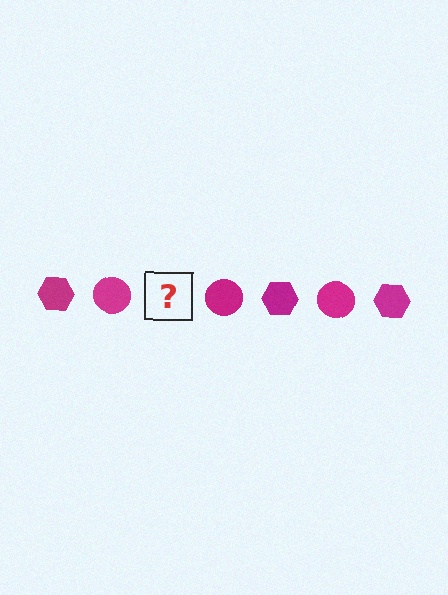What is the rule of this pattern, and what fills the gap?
The rule is that the pattern cycles through hexagon, circle shapes in magenta. The gap should be filled with a magenta hexagon.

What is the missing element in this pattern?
The missing element is a magenta hexagon.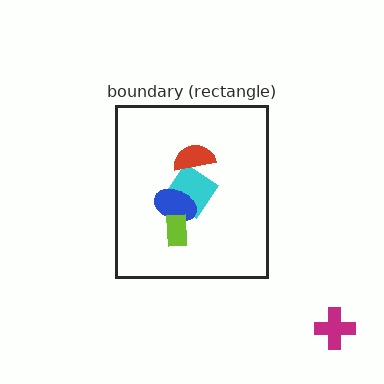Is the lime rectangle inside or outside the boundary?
Inside.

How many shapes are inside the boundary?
4 inside, 1 outside.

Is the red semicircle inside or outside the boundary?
Inside.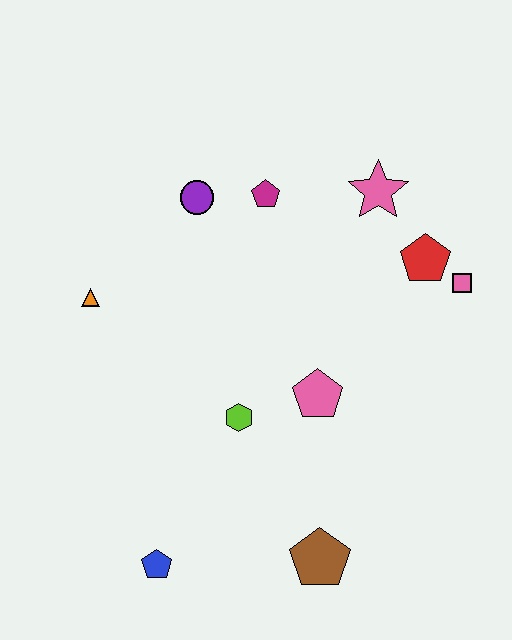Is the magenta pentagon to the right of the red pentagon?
No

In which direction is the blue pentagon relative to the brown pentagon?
The blue pentagon is to the left of the brown pentagon.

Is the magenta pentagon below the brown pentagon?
No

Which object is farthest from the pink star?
The blue pentagon is farthest from the pink star.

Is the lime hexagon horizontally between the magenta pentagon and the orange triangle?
Yes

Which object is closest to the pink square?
The red pentagon is closest to the pink square.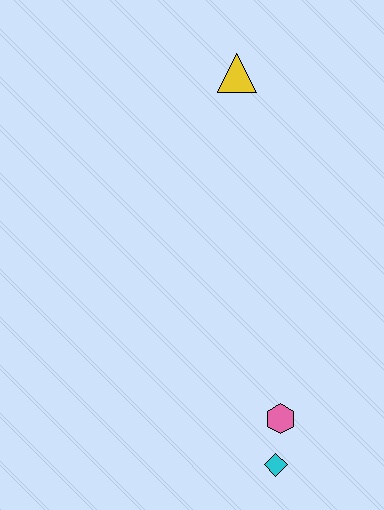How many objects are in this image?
There are 3 objects.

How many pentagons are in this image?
There are no pentagons.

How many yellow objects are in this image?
There is 1 yellow object.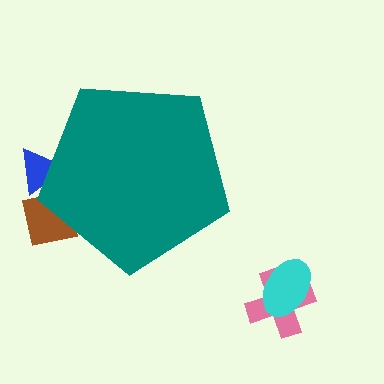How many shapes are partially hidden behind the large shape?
2 shapes are partially hidden.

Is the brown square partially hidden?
Yes, the brown square is partially hidden behind the teal pentagon.